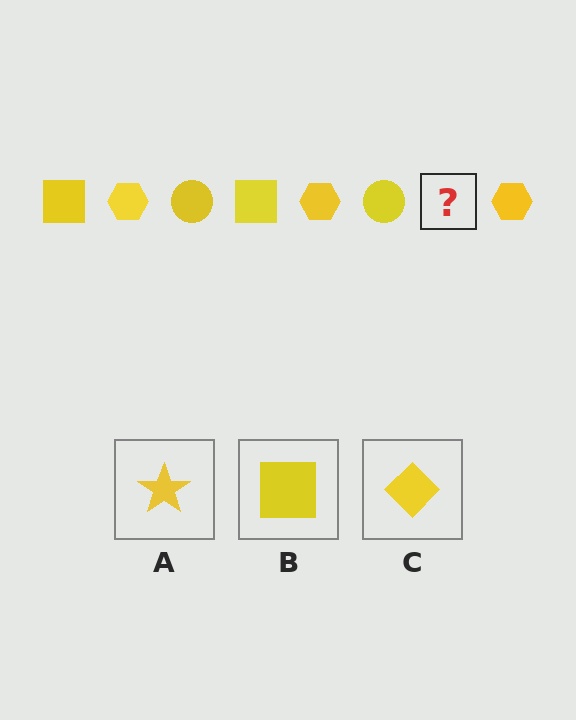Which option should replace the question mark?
Option B.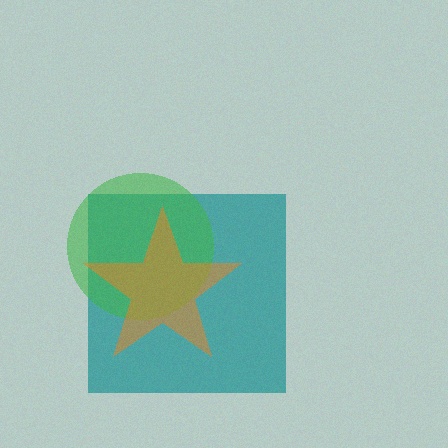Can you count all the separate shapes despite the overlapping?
Yes, there are 3 separate shapes.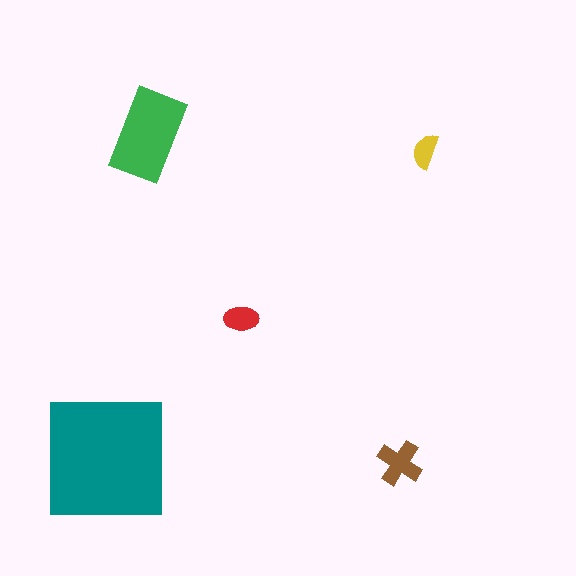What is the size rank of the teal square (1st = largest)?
1st.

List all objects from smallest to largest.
The yellow semicircle, the red ellipse, the brown cross, the green rectangle, the teal square.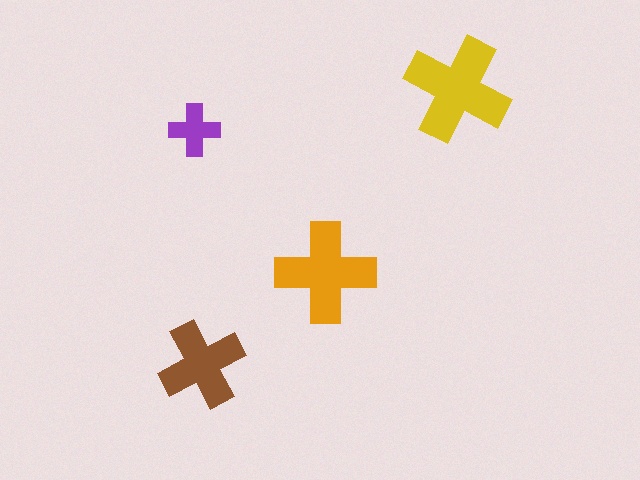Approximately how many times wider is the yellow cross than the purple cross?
About 2 times wider.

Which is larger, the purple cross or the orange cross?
The orange one.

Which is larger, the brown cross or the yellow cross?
The yellow one.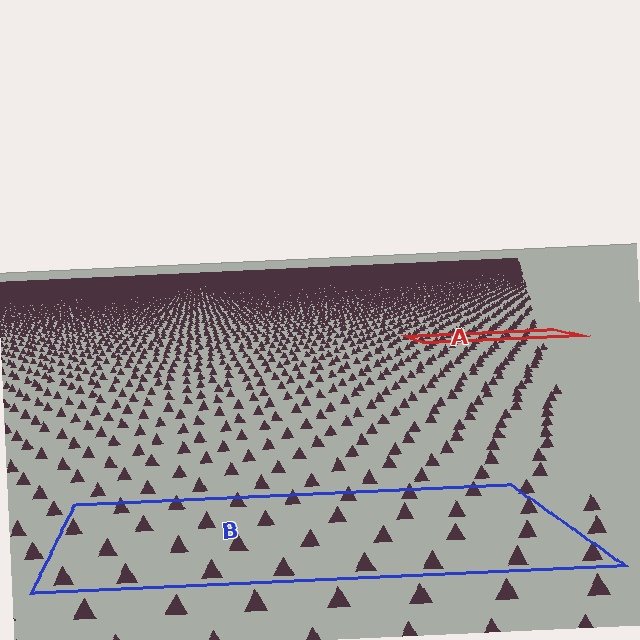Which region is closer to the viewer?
Region B is closer. The texture elements there are larger and more spread out.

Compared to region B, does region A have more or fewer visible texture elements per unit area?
Region A has more texture elements per unit area — they are packed more densely because it is farther away.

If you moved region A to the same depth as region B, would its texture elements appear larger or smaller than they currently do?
They would appear larger. At a closer depth, the same texture elements are projected at a bigger on-screen size.